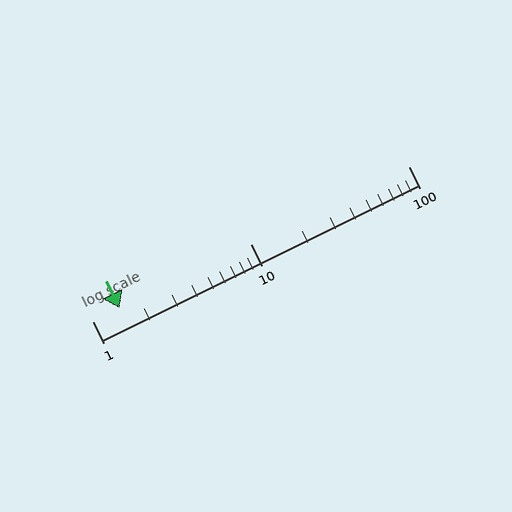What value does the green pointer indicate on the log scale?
The pointer indicates approximately 1.5.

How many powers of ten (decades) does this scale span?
The scale spans 2 decades, from 1 to 100.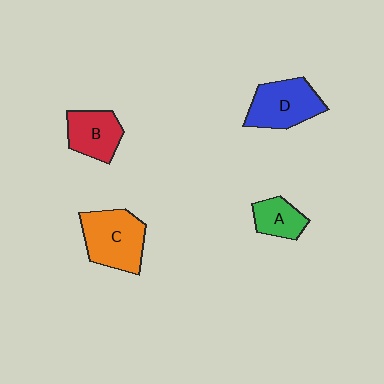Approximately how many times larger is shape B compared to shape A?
Approximately 1.3 times.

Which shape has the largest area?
Shape C (orange).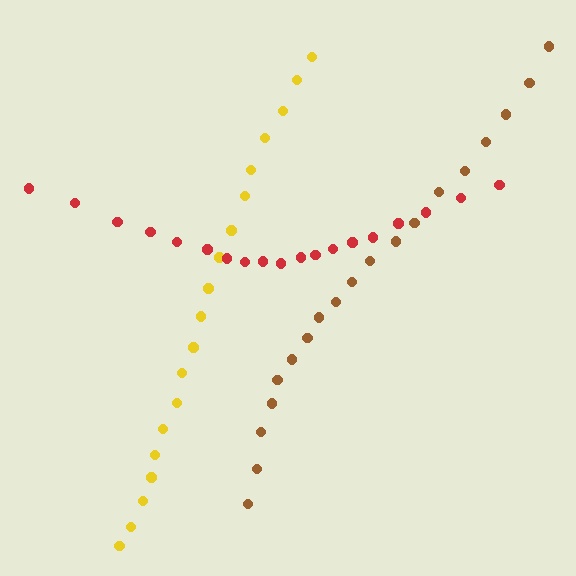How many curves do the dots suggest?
There are 3 distinct paths.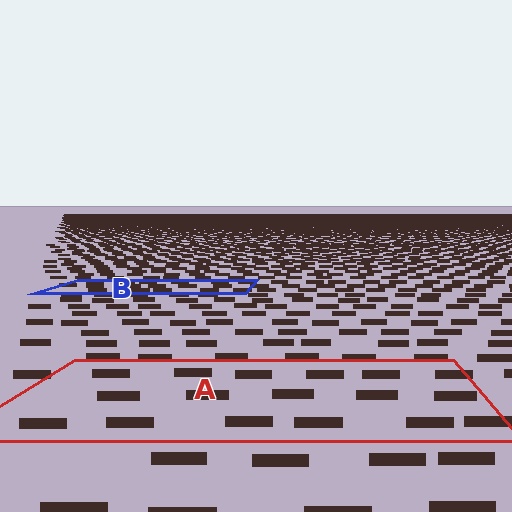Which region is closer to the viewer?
Region A is closer. The texture elements there are larger and more spread out.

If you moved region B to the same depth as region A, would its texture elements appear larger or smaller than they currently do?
They would appear larger. At a closer depth, the same texture elements are projected at a bigger on-screen size.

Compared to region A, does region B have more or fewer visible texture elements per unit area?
Region B has more texture elements per unit area — they are packed more densely because it is farther away.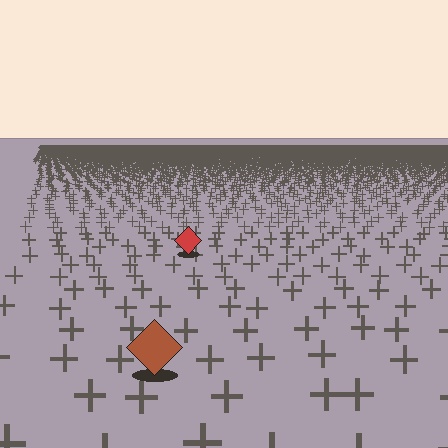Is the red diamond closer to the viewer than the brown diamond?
No. The brown diamond is closer — you can tell from the texture gradient: the ground texture is coarser near it.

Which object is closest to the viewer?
The brown diamond is closest. The texture marks near it are larger and more spread out.